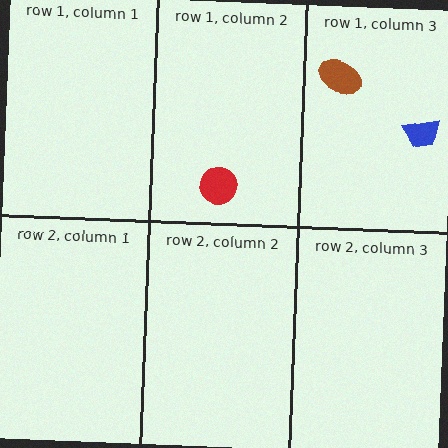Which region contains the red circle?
The row 1, column 2 region.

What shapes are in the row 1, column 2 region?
The red circle.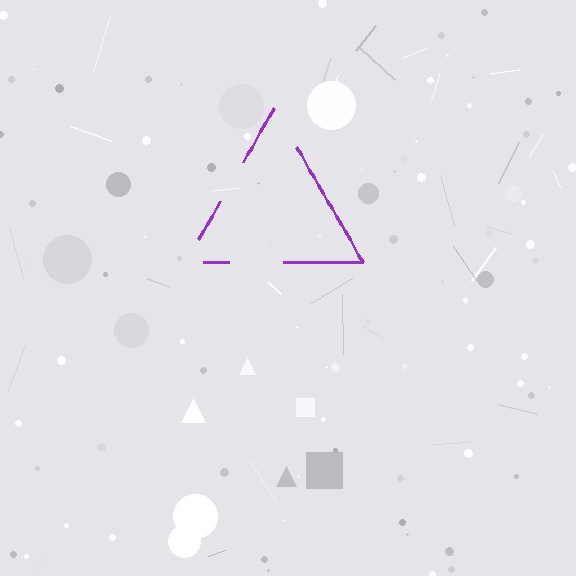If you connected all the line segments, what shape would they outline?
They would outline a triangle.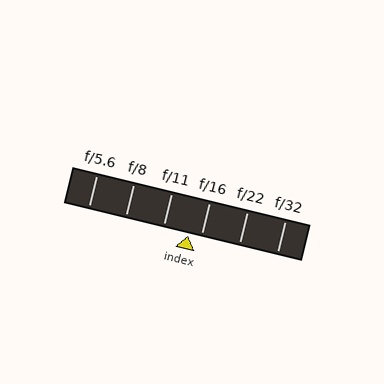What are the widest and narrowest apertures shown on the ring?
The widest aperture shown is f/5.6 and the narrowest is f/32.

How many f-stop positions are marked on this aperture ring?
There are 6 f-stop positions marked.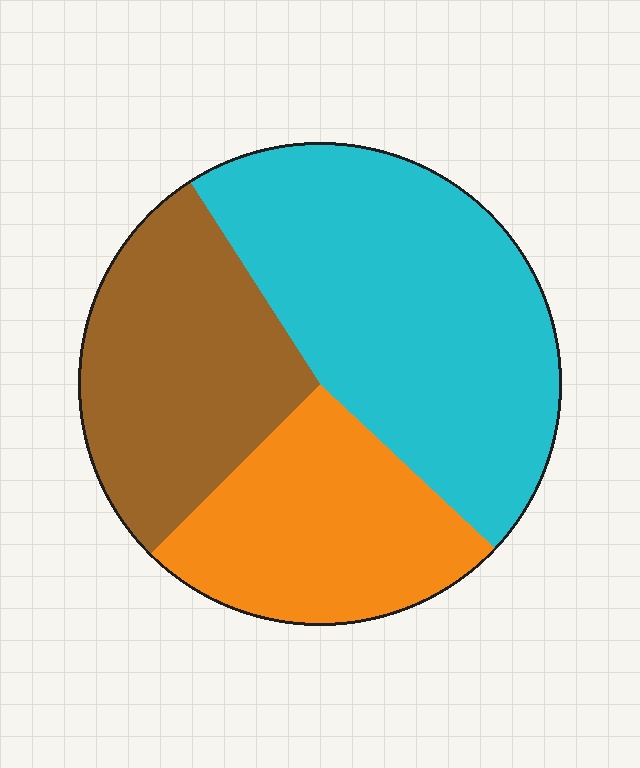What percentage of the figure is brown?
Brown covers about 30% of the figure.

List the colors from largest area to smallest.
From largest to smallest: cyan, brown, orange.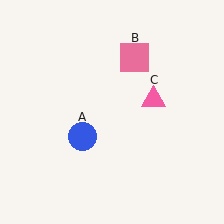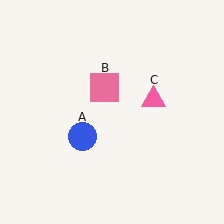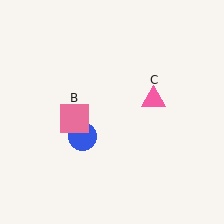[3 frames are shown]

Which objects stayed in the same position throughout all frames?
Blue circle (object A) and pink triangle (object C) remained stationary.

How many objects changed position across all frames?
1 object changed position: pink square (object B).